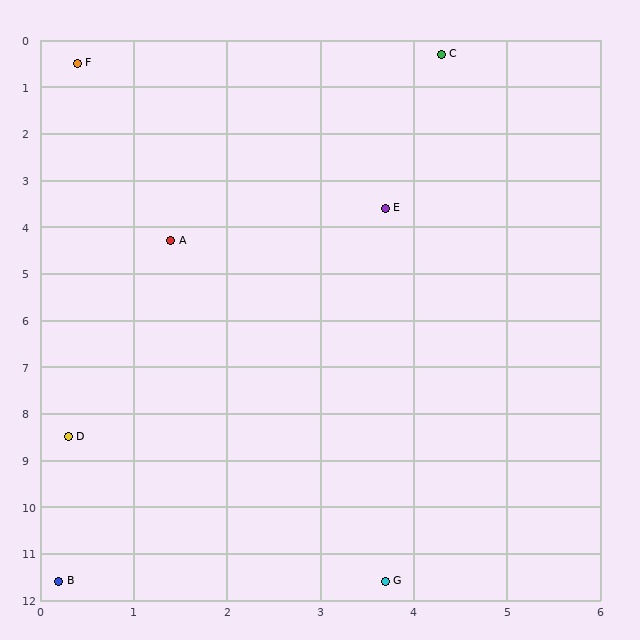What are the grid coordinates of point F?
Point F is at approximately (0.4, 0.5).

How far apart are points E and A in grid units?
Points E and A are about 2.4 grid units apart.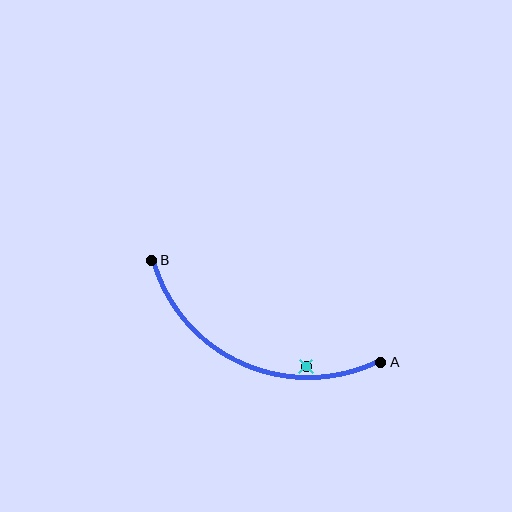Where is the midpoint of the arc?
The arc midpoint is the point on the curve farthest from the straight line joining A and B. It sits below that line.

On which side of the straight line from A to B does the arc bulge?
The arc bulges below the straight line connecting A and B.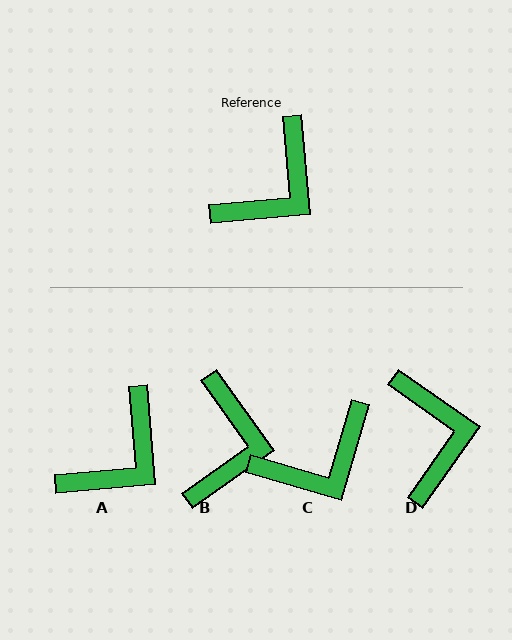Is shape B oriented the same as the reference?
No, it is off by about 30 degrees.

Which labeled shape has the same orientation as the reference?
A.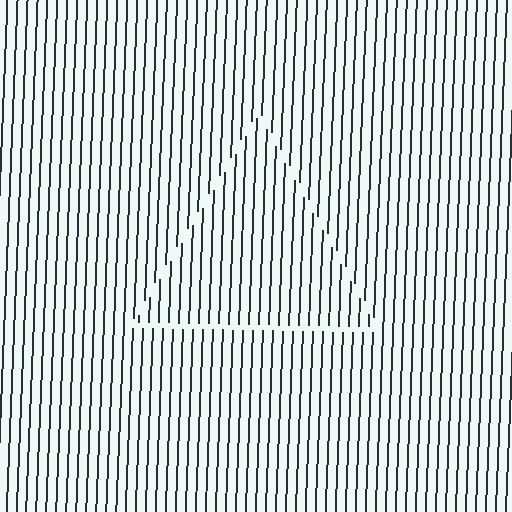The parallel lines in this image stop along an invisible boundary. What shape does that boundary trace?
An illusory triangle. The interior of the shape contains the same grating, shifted by half a period — the contour is defined by the phase discontinuity where line-ends from the inner and outer gratings abut.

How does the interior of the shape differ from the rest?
The interior of the shape contains the same grating, shifted by half a period — the contour is defined by the phase discontinuity where line-ends from the inner and outer gratings abut.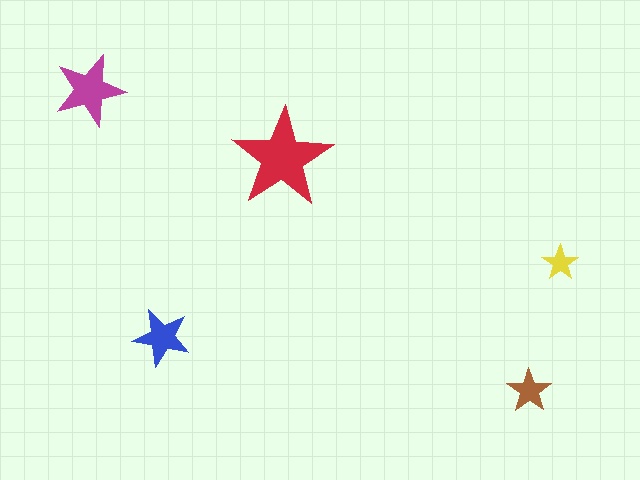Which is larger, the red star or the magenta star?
The red one.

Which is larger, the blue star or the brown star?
The blue one.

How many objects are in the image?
There are 5 objects in the image.